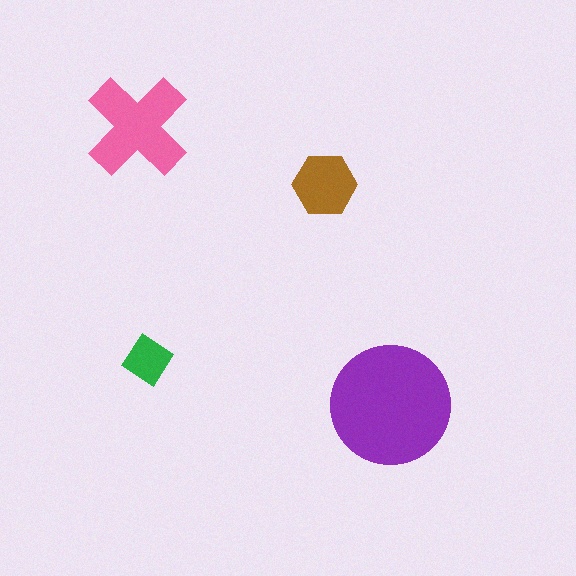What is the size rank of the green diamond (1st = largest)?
4th.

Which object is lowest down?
The purple circle is bottommost.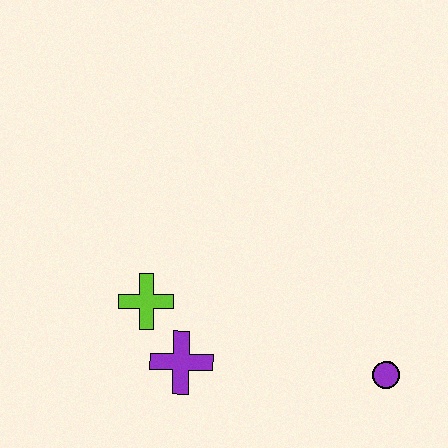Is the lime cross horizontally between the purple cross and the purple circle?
No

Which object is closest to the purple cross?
The lime cross is closest to the purple cross.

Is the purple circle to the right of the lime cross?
Yes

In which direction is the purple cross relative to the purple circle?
The purple cross is to the left of the purple circle.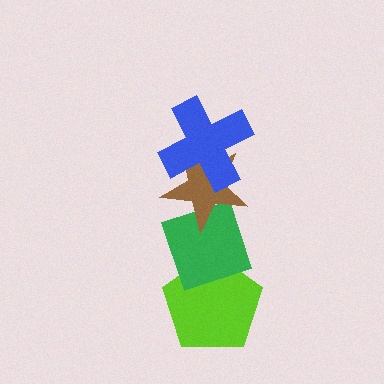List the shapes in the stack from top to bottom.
From top to bottom: the blue cross, the brown star, the green diamond, the lime pentagon.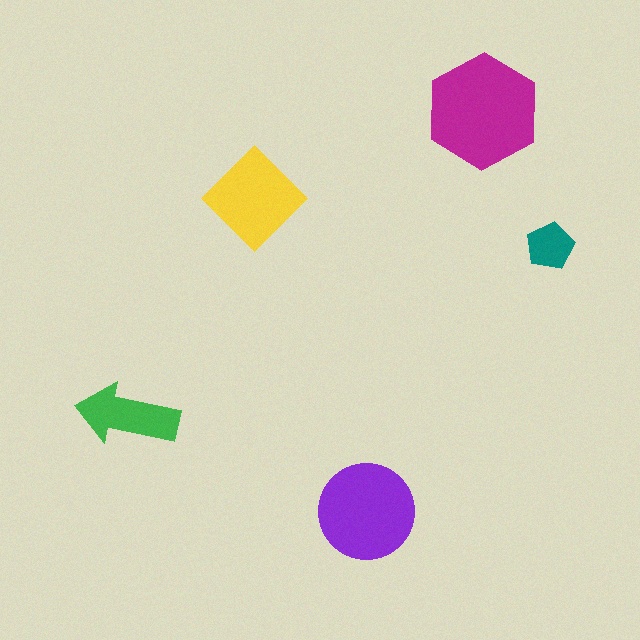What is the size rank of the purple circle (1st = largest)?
2nd.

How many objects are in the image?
There are 5 objects in the image.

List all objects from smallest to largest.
The teal pentagon, the green arrow, the yellow diamond, the purple circle, the magenta hexagon.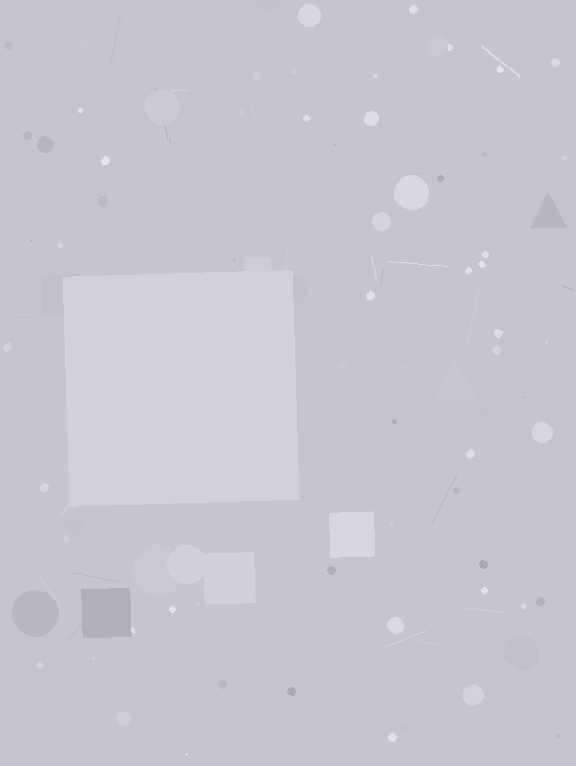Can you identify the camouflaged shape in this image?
The camouflaged shape is a square.